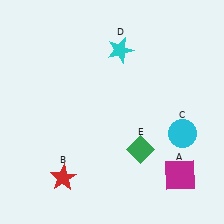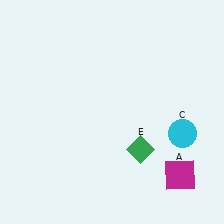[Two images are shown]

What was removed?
The red star (B), the cyan star (D) were removed in Image 2.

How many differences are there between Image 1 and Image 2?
There are 2 differences between the two images.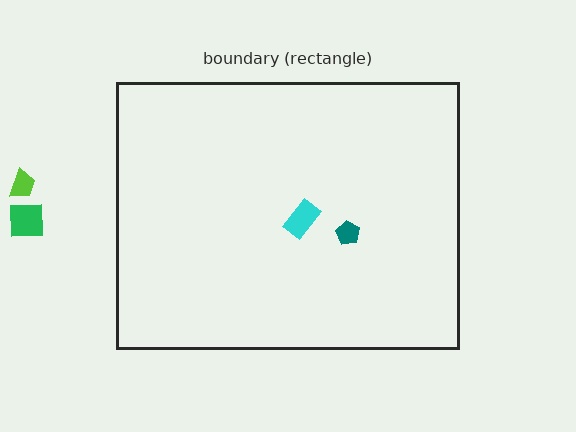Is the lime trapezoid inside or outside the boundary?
Outside.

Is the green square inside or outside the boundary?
Outside.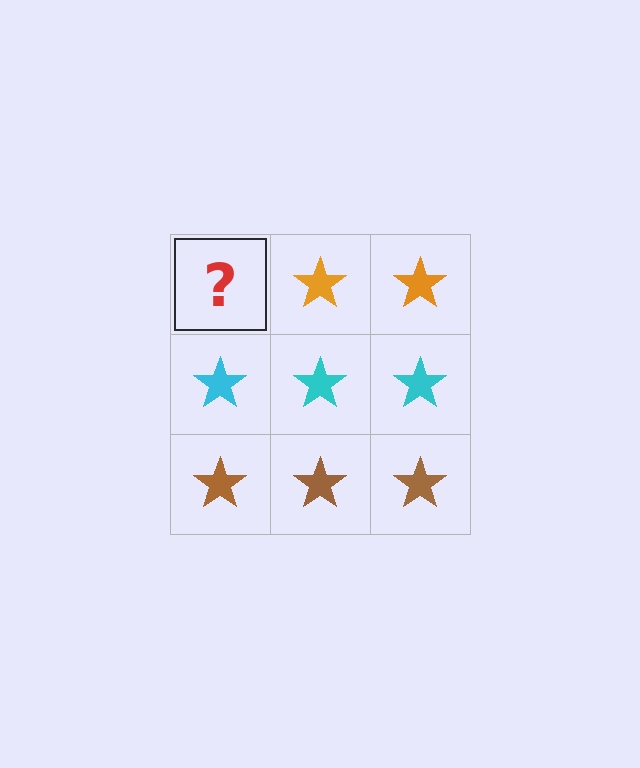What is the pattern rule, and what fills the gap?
The rule is that each row has a consistent color. The gap should be filled with an orange star.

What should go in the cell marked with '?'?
The missing cell should contain an orange star.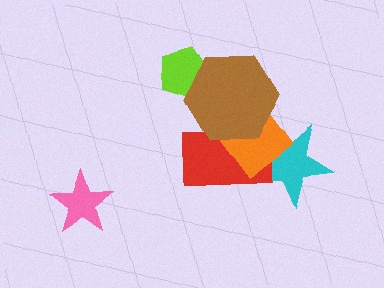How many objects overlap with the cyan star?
2 objects overlap with the cyan star.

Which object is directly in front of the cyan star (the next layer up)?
The red rectangle is directly in front of the cyan star.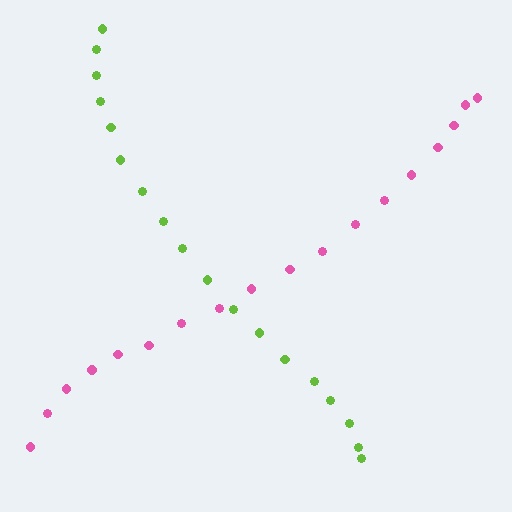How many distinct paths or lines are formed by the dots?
There are 2 distinct paths.